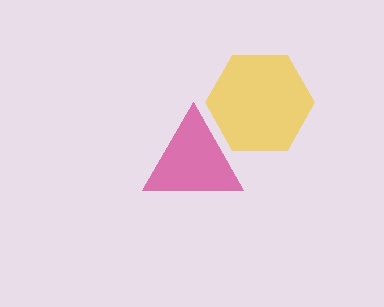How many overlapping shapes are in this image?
There are 2 overlapping shapes in the image.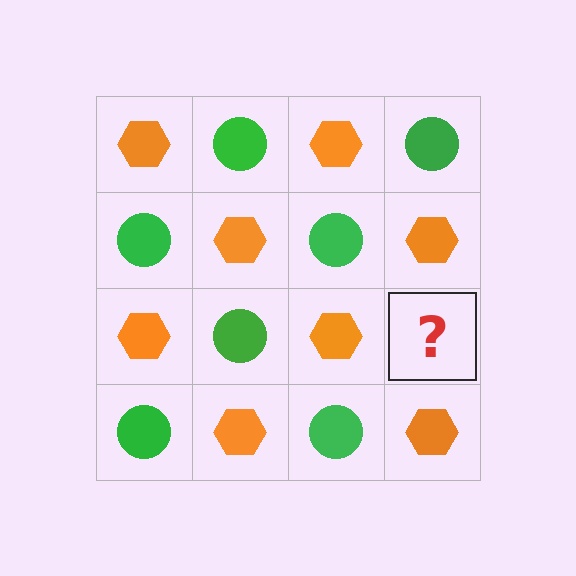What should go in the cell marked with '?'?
The missing cell should contain a green circle.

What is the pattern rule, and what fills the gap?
The rule is that it alternates orange hexagon and green circle in a checkerboard pattern. The gap should be filled with a green circle.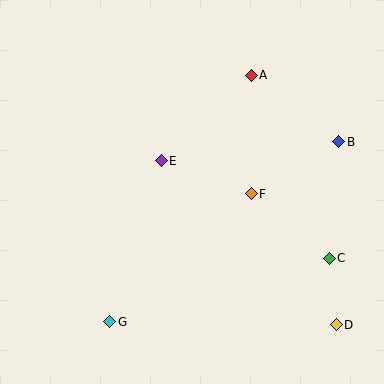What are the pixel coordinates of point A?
Point A is at (251, 75).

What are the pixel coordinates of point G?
Point G is at (110, 322).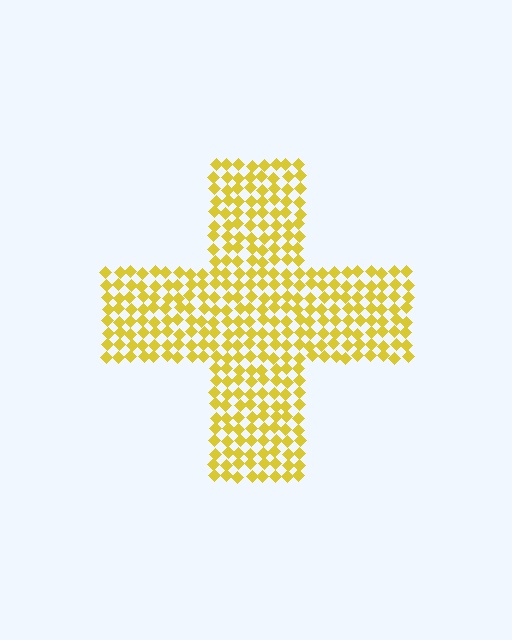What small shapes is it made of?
It is made of small diamonds.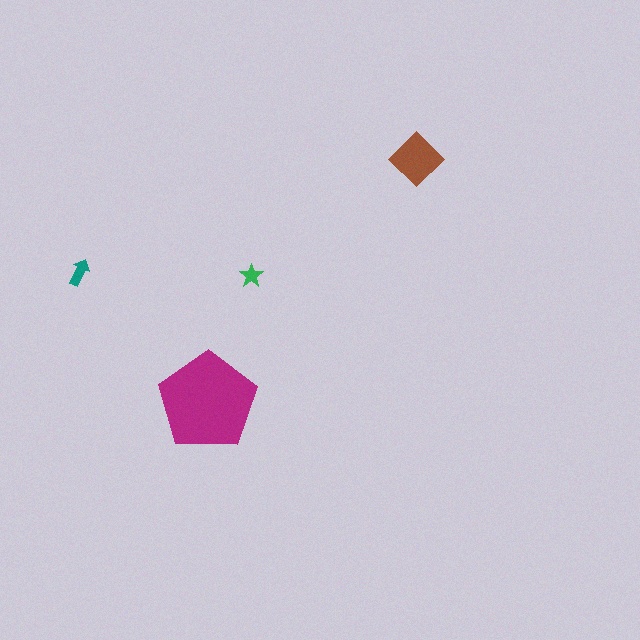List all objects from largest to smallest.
The magenta pentagon, the brown diamond, the teal arrow, the green star.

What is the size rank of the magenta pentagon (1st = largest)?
1st.